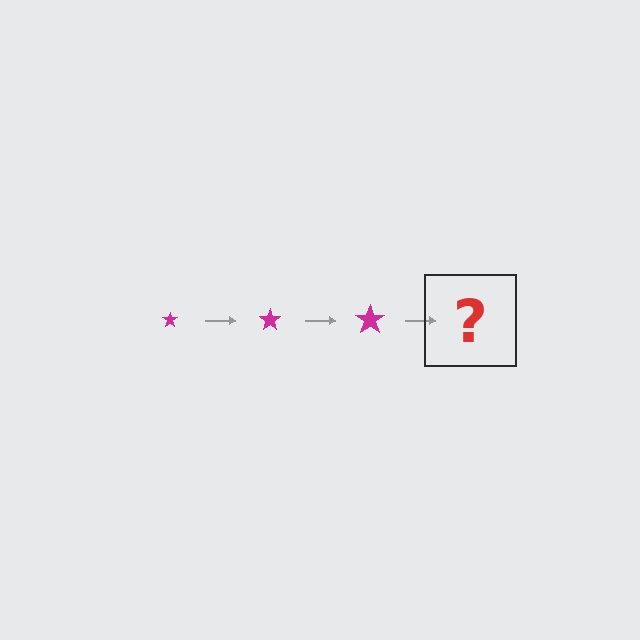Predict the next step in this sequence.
The next step is a magenta star, larger than the previous one.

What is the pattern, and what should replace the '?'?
The pattern is that the star gets progressively larger each step. The '?' should be a magenta star, larger than the previous one.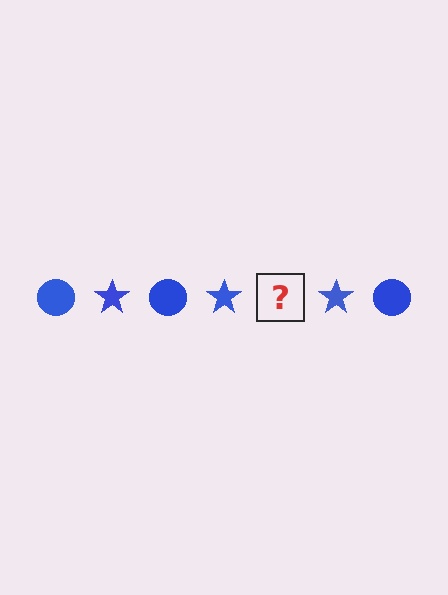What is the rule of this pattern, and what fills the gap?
The rule is that the pattern cycles through circle, star shapes in blue. The gap should be filled with a blue circle.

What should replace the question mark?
The question mark should be replaced with a blue circle.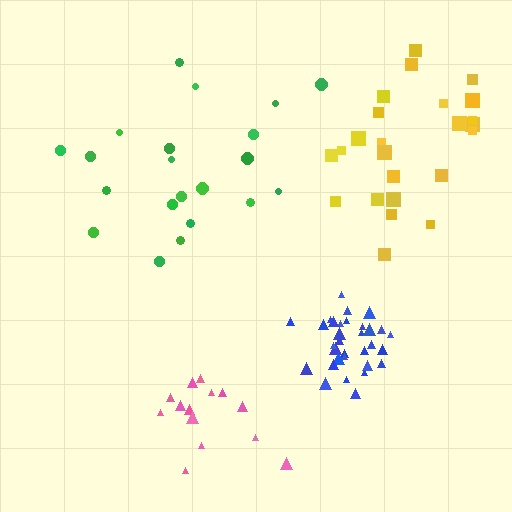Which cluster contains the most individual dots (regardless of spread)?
Blue (32).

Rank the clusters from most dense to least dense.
blue, pink, yellow, green.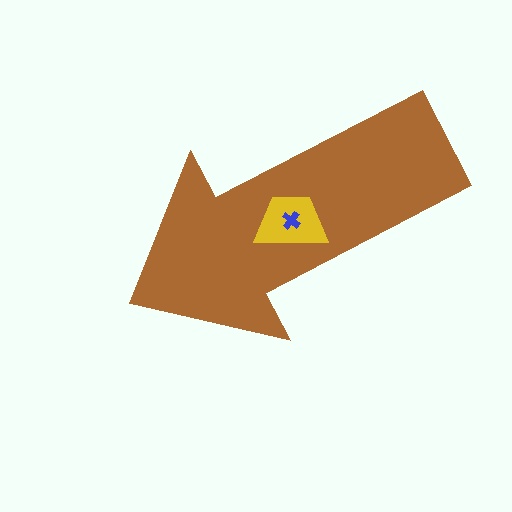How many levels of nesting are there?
3.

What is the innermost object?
The blue cross.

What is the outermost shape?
The brown arrow.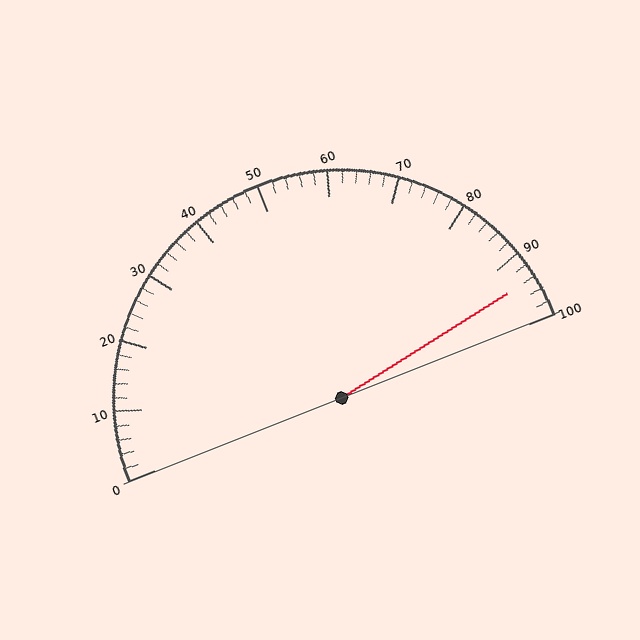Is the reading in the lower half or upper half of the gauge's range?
The reading is in the upper half of the range (0 to 100).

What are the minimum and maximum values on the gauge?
The gauge ranges from 0 to 100.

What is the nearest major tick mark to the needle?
The nearest major tick mark is 90.